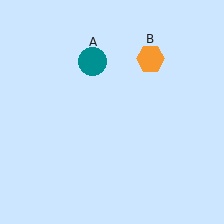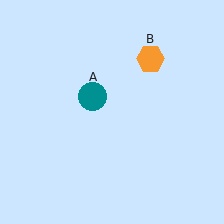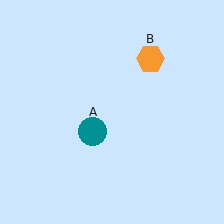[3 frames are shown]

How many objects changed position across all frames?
1 object changed position: teal circle (object A).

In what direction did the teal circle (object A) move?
The teal circle (object A) moved down.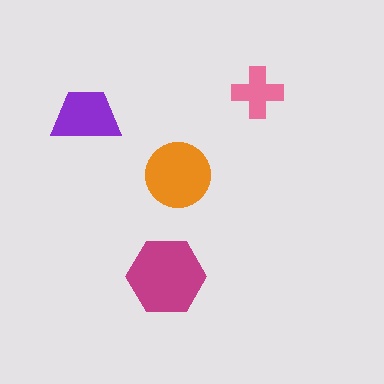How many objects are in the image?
There are 4 objects in the image.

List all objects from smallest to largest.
The pink cross, the purple trapezoid, the orange circle, the magenta hexagon.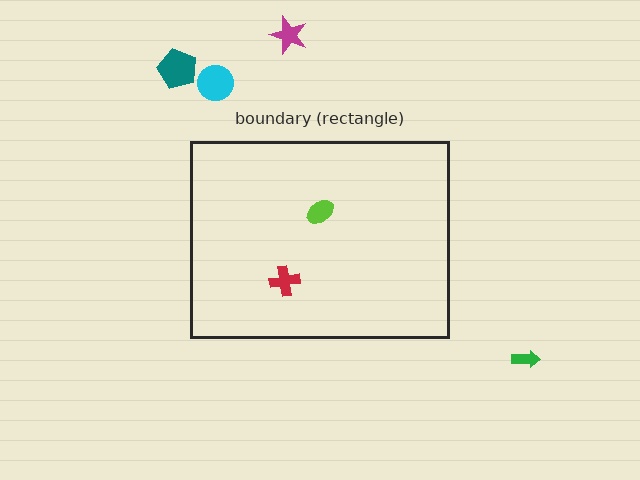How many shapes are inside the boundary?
2 inside, 4 outside.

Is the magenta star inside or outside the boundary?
Outside.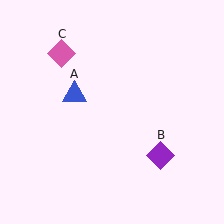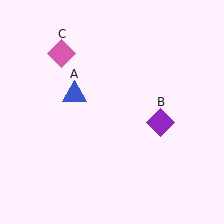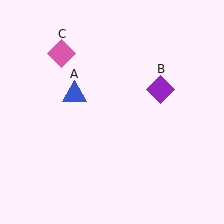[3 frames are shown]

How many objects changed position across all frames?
1 object changed position: purple diamond (object B).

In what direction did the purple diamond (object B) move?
The purple diamond (object B) moved up.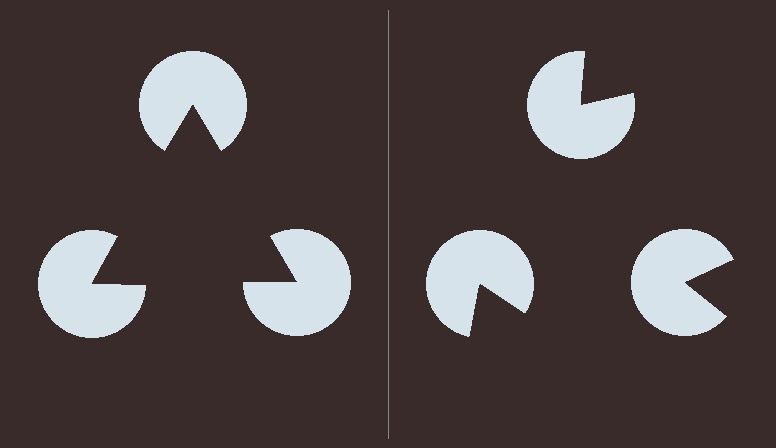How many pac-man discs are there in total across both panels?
6 — 3 on each side.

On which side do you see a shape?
An illusory triangle appears on the left side. On the right side the wedge cuts are rotated, so no coherent shape forms.